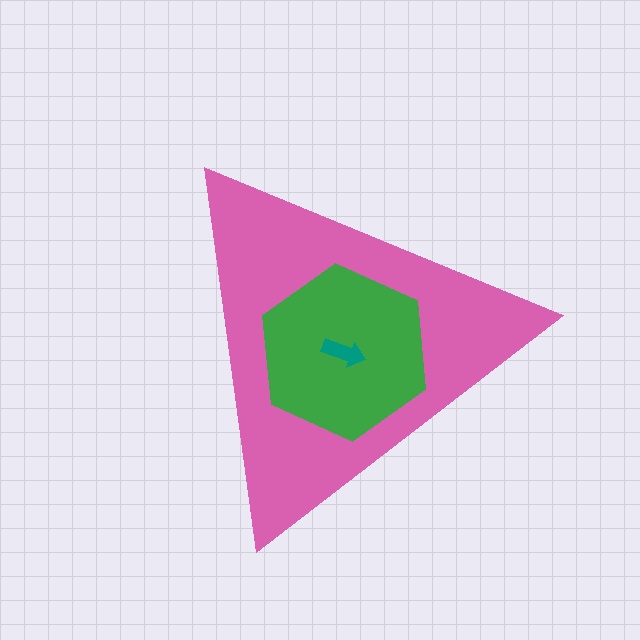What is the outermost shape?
The pink triangle.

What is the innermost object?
The teal arrow.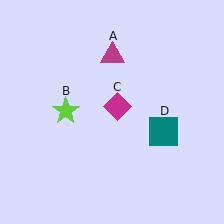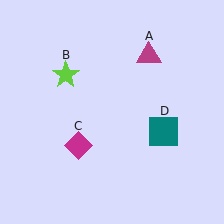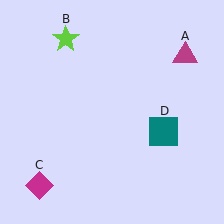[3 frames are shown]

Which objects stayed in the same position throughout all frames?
Teal square (object D) remained stationary.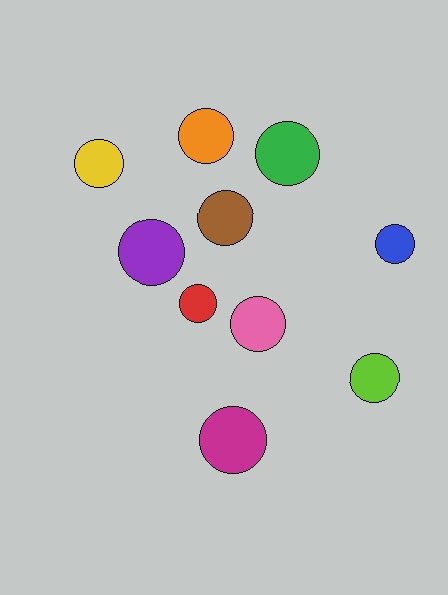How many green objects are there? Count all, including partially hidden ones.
There is 1 green object.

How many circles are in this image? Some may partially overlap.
There are 10 circles.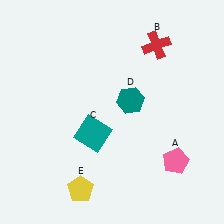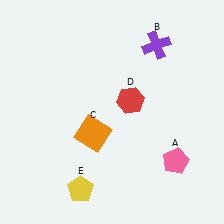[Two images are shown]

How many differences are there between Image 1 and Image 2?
There are 3 differences between the two images.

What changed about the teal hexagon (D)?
In Image 1, D is teal. In Image 2, it changed to red.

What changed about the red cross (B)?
In Image 1, B is red. In Image 2, it changed to purple.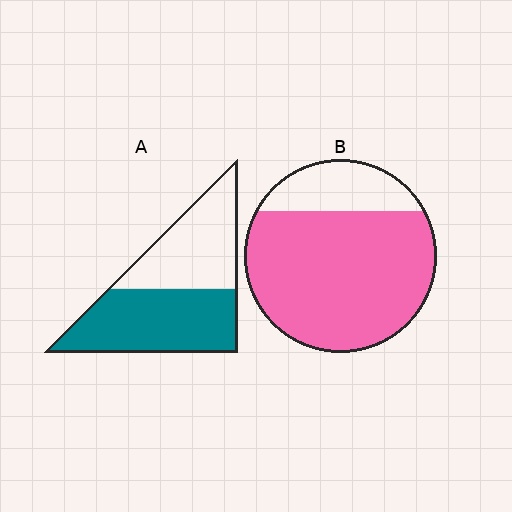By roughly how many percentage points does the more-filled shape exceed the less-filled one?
By roughly 25 percentage points (B over A).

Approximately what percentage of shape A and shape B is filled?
A is approximately 55% and B is approximately 80%.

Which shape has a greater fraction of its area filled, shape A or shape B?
Shape B.